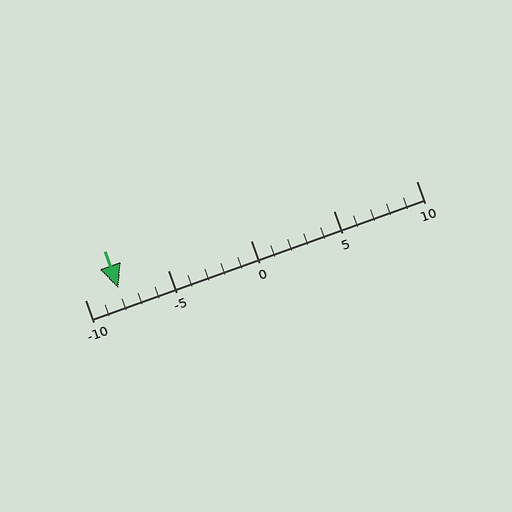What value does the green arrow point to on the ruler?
The green arrow points to approximately -8.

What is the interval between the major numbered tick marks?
The major tick marks are spaced 5 units apart.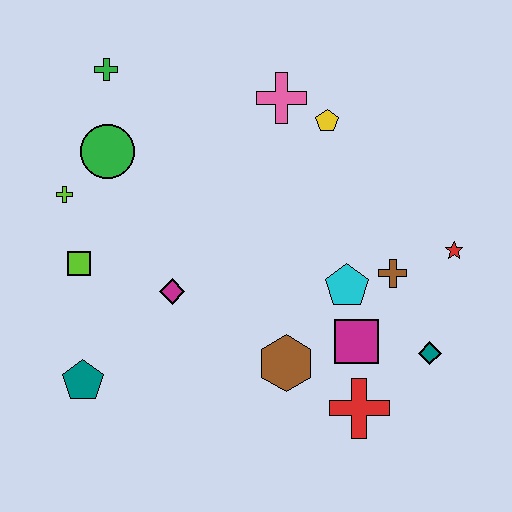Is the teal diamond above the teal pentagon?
Yes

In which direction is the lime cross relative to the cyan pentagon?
The lime cross is to the left of the cyan pentagon.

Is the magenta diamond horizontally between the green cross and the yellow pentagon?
Yes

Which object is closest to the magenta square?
The cyan pentagon is closest to the magenta square.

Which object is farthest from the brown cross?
The green cross is farthest from the brown cross.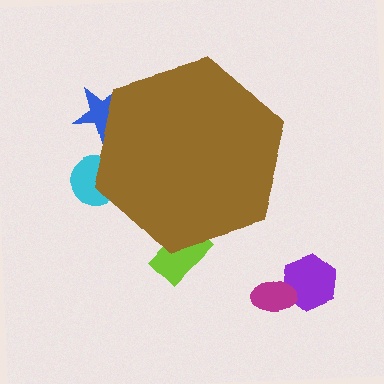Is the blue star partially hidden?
Yes, the blue star is partially hidden behind the brown hexagon.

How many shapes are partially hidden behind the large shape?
3 shapes are partially hidden.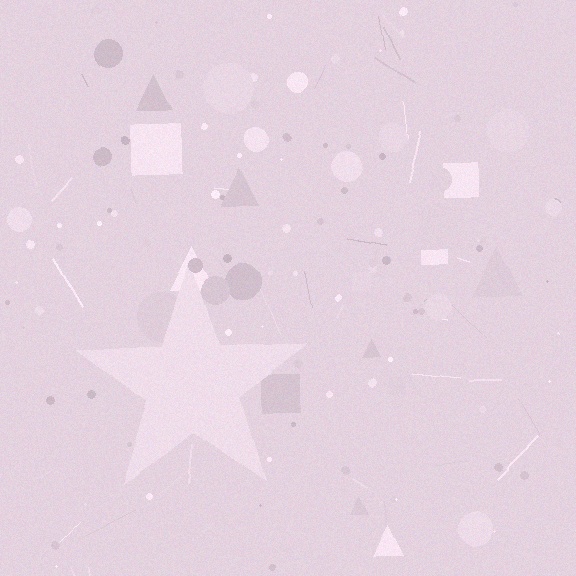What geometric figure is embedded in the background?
A star is embedded in the background.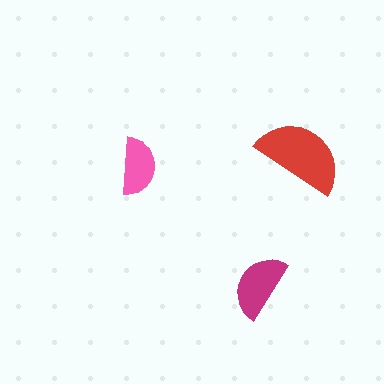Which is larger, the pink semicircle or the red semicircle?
The red one.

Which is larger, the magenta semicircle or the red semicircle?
The red one.